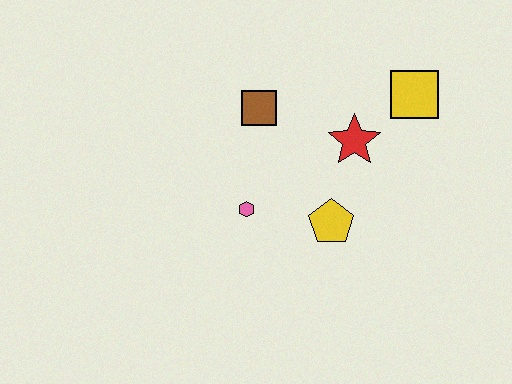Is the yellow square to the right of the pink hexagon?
Yes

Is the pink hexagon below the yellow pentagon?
No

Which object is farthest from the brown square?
The yellow square is farthest from the brown square.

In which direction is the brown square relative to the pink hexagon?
The brown square is above the pink hexagon.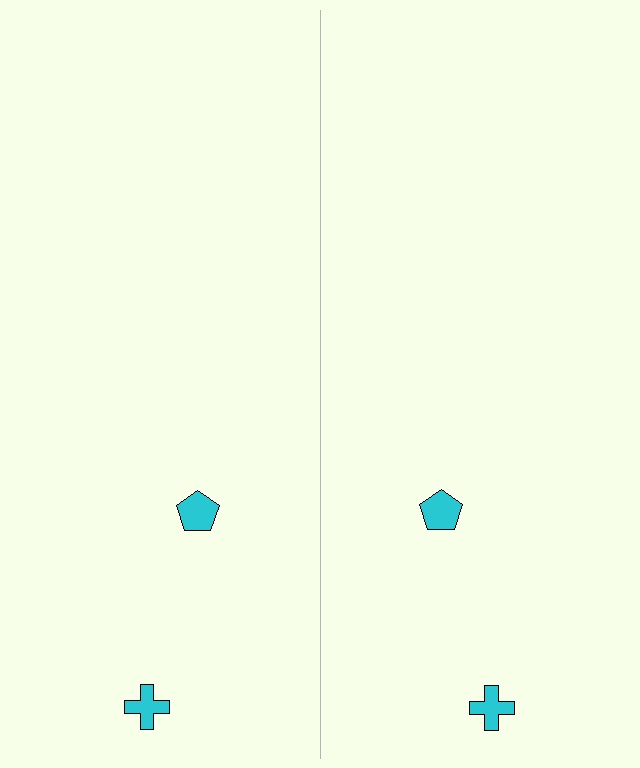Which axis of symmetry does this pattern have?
The pattern has a vertical axis of symmetry running through the center of the image.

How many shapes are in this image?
There are 4 shapes in this image.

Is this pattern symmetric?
Yes, this pattern has bilateral (reflection) symmetry.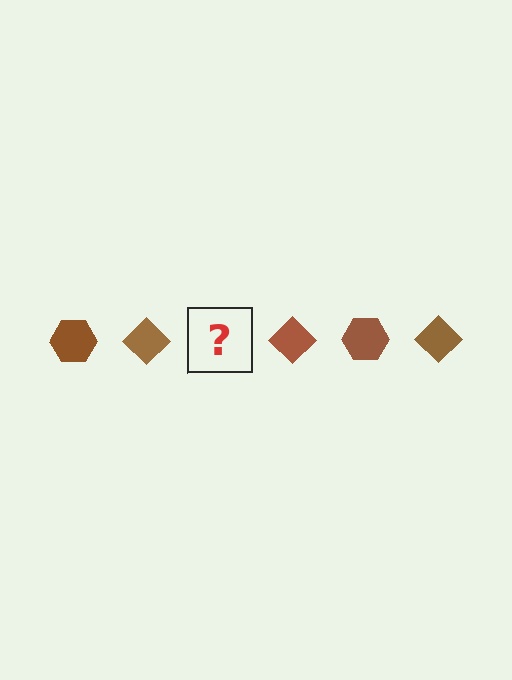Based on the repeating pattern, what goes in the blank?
The blank should be a brown hexagon.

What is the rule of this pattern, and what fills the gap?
The rule is that the pattern cycles through hexagon, diamond shapes in brown. The gap should be filled with a brown hexagon.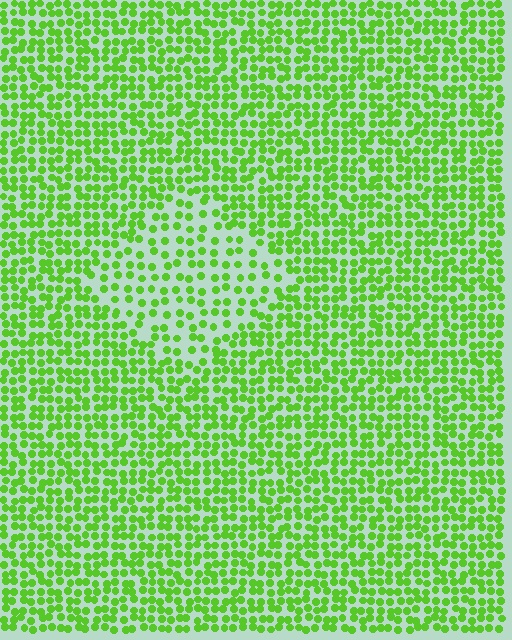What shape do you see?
I see a diamond.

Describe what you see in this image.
The image contains small lime elements arranged at two different densities. A diamond-shaped region is visible where the elements are less densely packed than the surrounding area.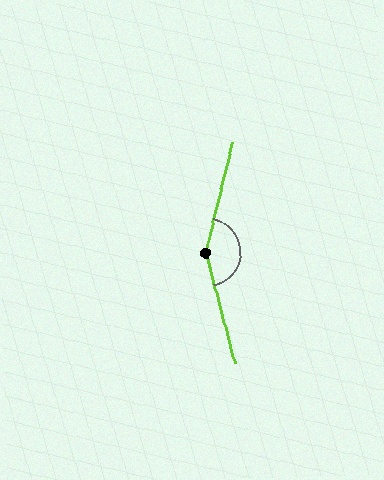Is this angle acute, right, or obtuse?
It is obtuse.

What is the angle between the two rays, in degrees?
Approximately 151 degrees.